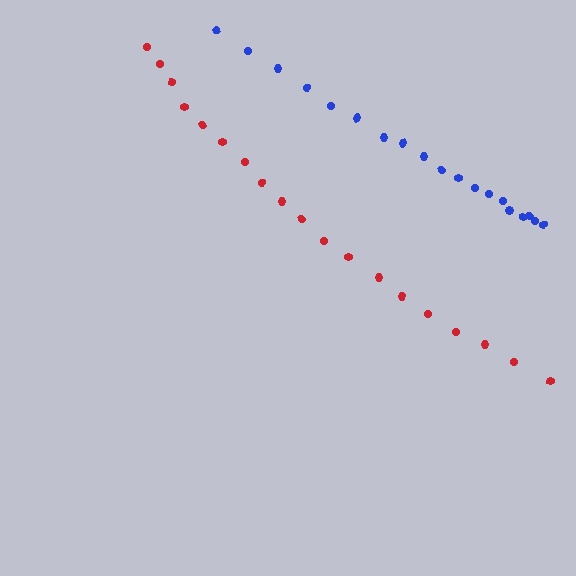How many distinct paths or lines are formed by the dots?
There are 2 distinct paths.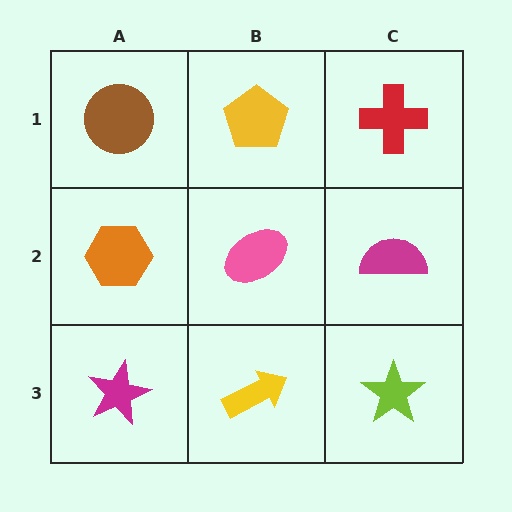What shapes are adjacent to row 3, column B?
A pink ellipse (row 2, column B), a magenta star (row 3, column A), a lime star (row 3, column C).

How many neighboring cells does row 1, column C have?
2.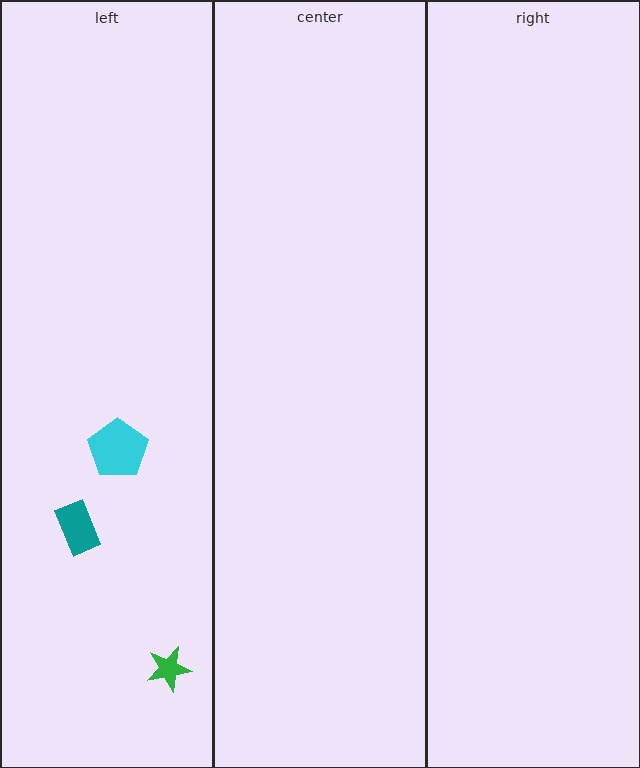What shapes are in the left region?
The teal rectangle, the cyan pentagon, the green star.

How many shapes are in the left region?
3.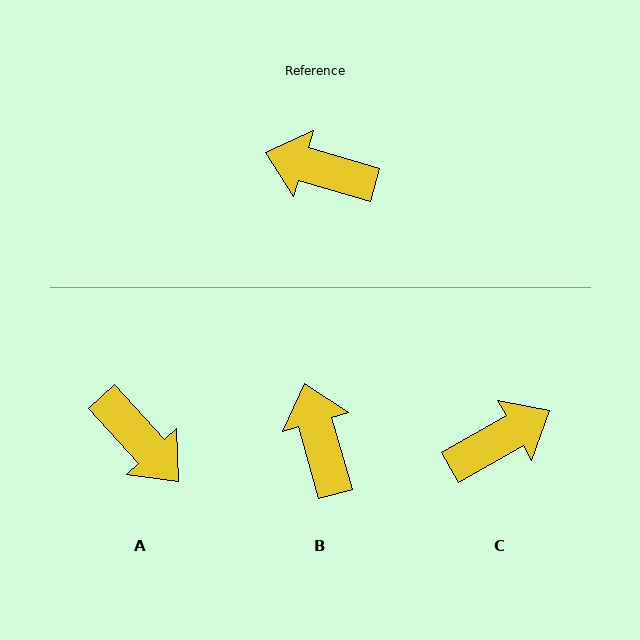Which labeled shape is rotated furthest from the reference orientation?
A, about 149 degrees away.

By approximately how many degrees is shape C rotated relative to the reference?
Approximately 134 degrees clockwise.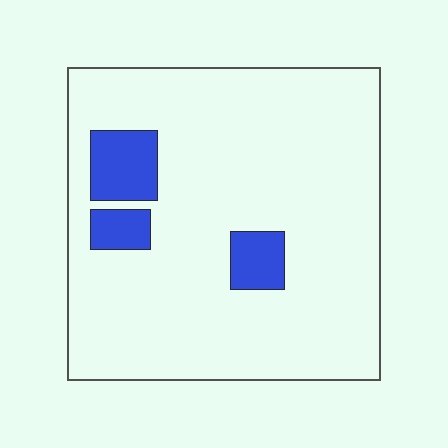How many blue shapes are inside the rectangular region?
3.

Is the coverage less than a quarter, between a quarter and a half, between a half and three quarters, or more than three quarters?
Less than a quarter.